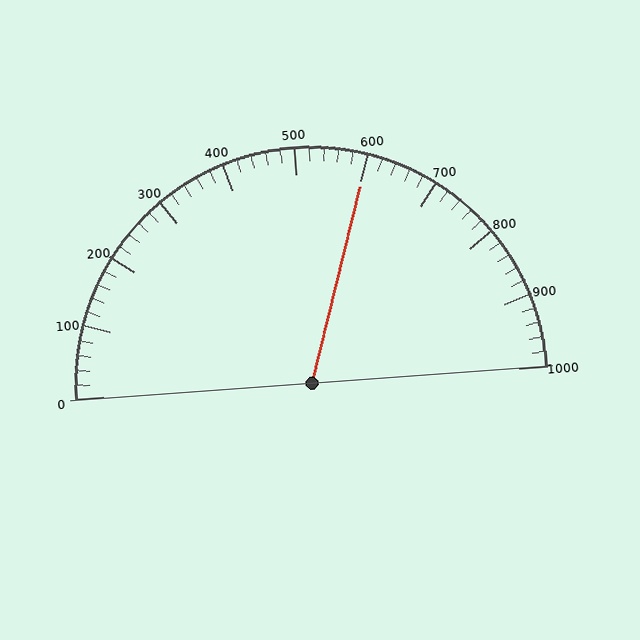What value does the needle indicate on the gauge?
The needle indicates approximately 600.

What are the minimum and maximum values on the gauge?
The gauge ranges from 0 to 1000.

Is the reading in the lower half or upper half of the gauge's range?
The reading is in the upper half of the range (0 to 1000).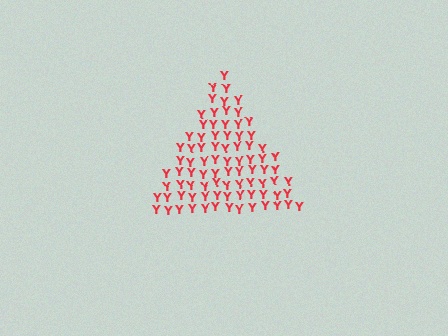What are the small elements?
The small elements are letter Y's.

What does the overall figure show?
The overall figure shows a triangle.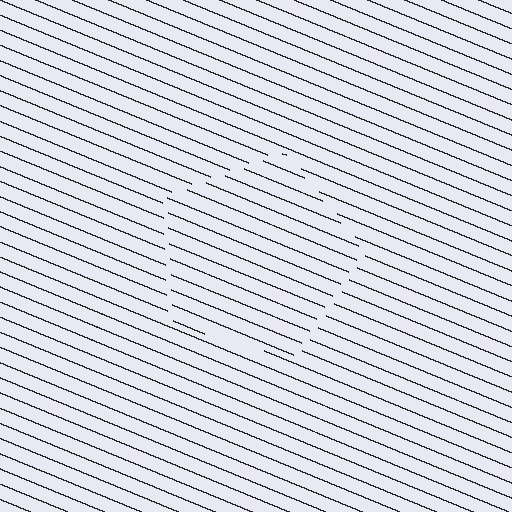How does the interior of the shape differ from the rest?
The interior of the shape contains the same grating, shifted by half a period — the contour is defined by the phase discontinuity where line-ends from the inner and outer gratings abut.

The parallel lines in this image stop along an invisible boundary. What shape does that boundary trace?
An illusory pentagon. The interior of the shape contains the same grating, shifted by half a period — the contour is defined by the phase discontinuity where line-ends from the inner and outer gratings abut.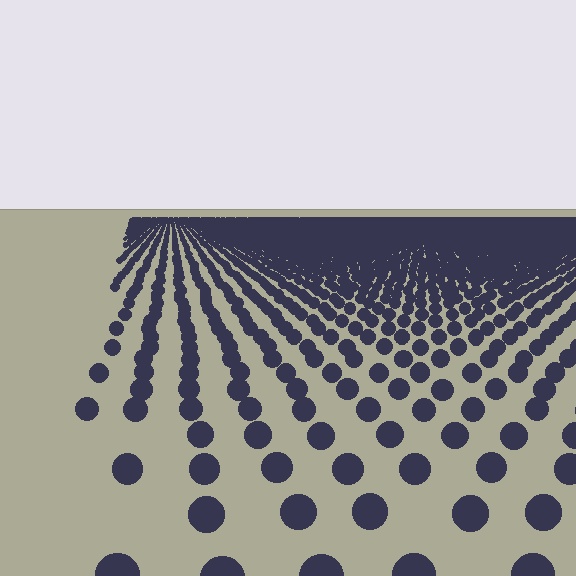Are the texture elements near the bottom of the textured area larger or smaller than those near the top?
Larger. Near the bottom, elements are closer to the viewer and appear at a bigger on-screen size.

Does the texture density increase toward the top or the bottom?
Density increases toward the top.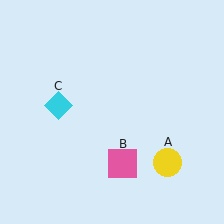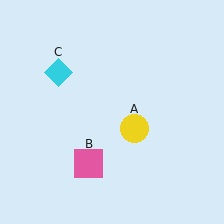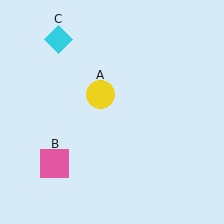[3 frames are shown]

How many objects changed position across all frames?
3 objects changed position: yellow circle (object A), pink square (object B), cyan diamond (object C).